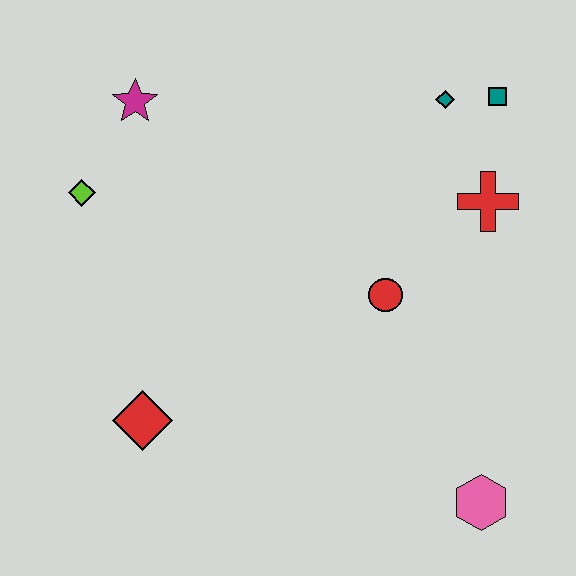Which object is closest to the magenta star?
The lime diamond is closest to the magenta star.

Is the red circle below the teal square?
Yes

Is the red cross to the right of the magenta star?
Yes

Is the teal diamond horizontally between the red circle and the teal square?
Yes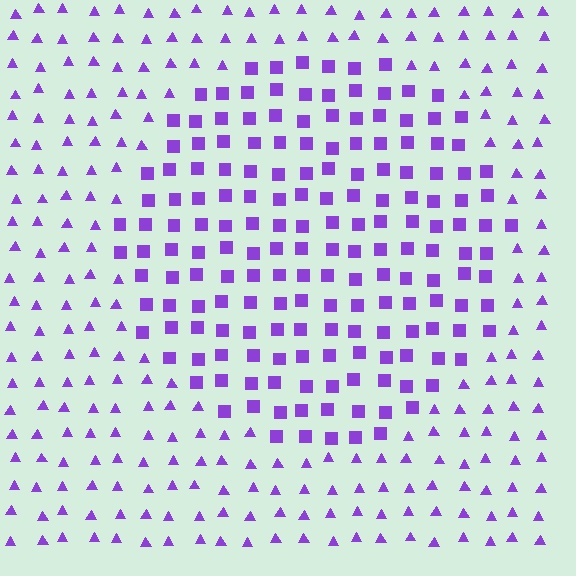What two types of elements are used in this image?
The image uses squares inside the circle region and triangles outside it.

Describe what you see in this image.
The image is filled with small purple elements arranged in a uniform grid. A circle-shaped region contains squares, while the surrounding area contains triangles. The boundary is defined purely by the change in element shape.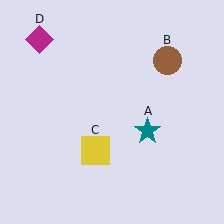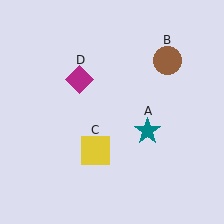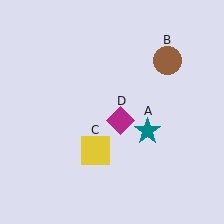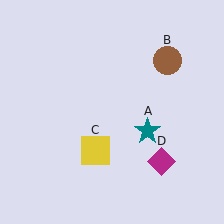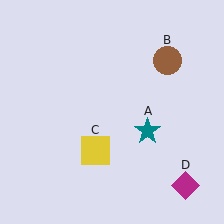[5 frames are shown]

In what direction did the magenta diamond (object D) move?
The magenta diamond (object D) moved down and to the right.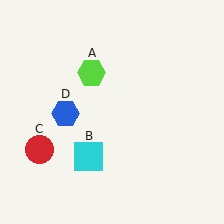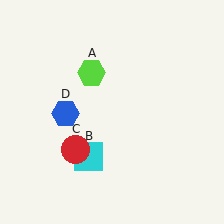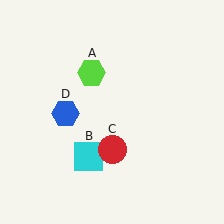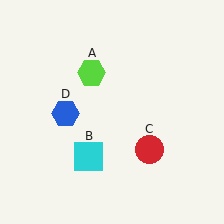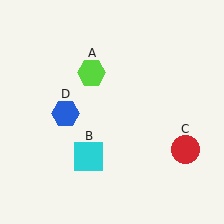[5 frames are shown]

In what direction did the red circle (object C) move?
The red circle (object C) moved right.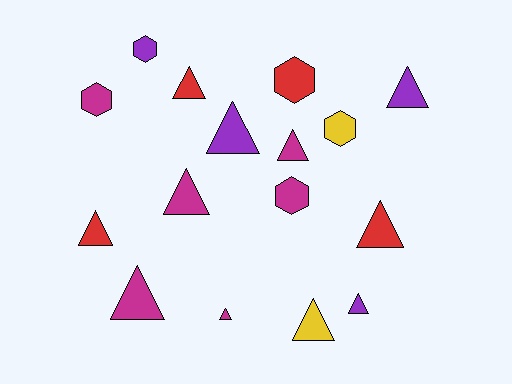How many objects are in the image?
There are 16 objects.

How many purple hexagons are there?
There is 1 purple hexagon.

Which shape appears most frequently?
Triangle, with 11 objects.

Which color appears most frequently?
Magenta, with 6 objects.